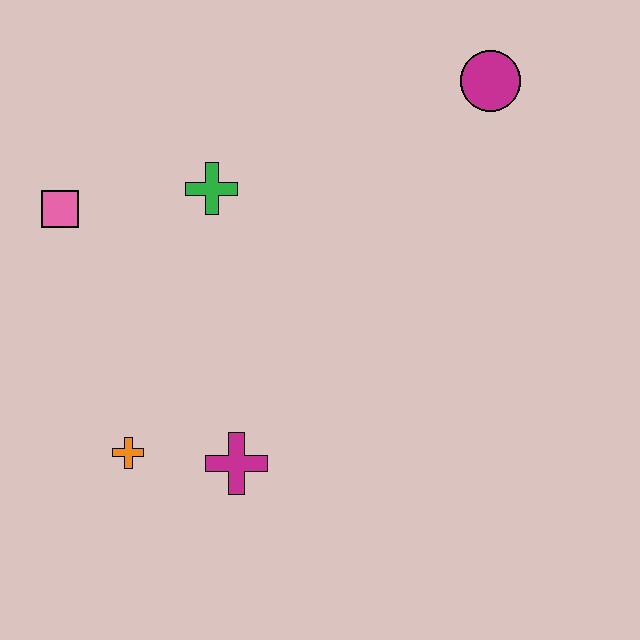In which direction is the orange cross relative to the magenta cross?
The orange cross is to the left of the magenta cross.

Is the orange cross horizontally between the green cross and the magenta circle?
No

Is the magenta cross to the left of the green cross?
No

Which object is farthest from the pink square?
The magenta circle is farthest from the pink square.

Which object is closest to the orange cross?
The magenta cross is closest to the orange cross.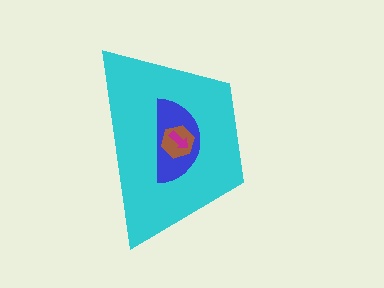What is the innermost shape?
The magenta arrow.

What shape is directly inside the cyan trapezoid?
The blue semicircle.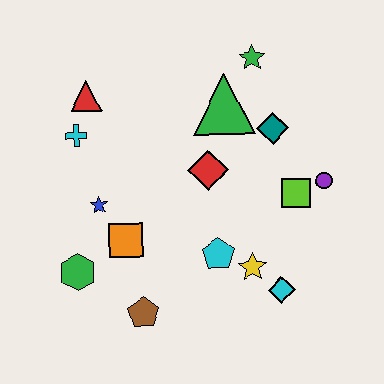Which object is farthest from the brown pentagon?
The green star is farthest from the brown pentagon.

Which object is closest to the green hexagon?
The orange square is closest to the green hexagon.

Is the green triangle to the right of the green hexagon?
Yes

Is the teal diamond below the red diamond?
No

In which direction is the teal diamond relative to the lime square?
The teal diamond is above the lime square.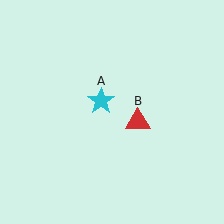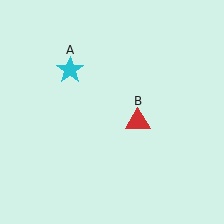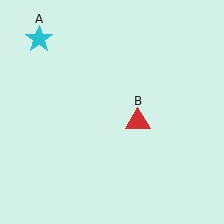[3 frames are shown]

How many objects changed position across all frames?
1 object changed position: cyan star (object A).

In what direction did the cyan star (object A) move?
The cyan star (object A) moved up and to the left.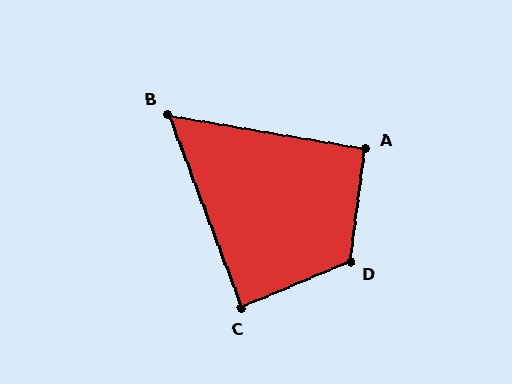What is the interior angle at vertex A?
Approximately 92 degrees (approximately right).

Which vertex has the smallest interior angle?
B, at approximately 60 degrees.